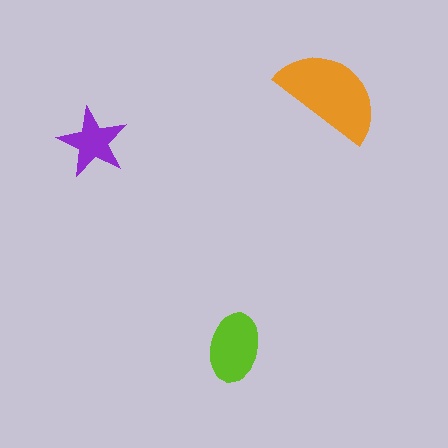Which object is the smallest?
The purple star.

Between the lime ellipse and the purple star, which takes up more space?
The lime ellipse.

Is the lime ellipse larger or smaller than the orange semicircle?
Smaller.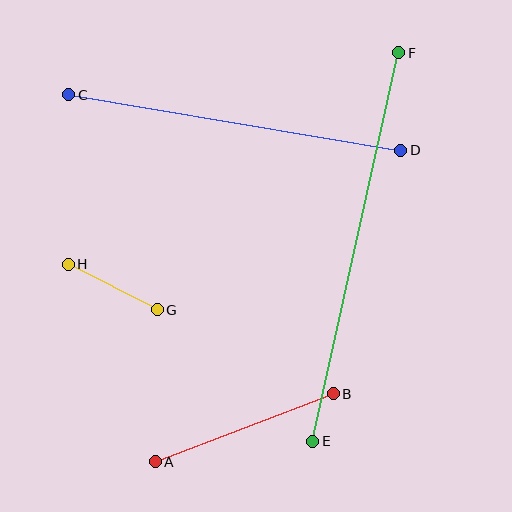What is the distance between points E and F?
The distance is approximately 398 pixels.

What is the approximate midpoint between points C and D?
The midpoint is at approximately (235, 123) pixels.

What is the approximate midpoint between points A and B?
The midpoint is at approximately (244, 428) pixels.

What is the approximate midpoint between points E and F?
The midpoint is at approximately (356, 247) pixels.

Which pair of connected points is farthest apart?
Points E and F are farthest apart.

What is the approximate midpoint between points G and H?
The midpoint is at approximately (113, 287) pixels.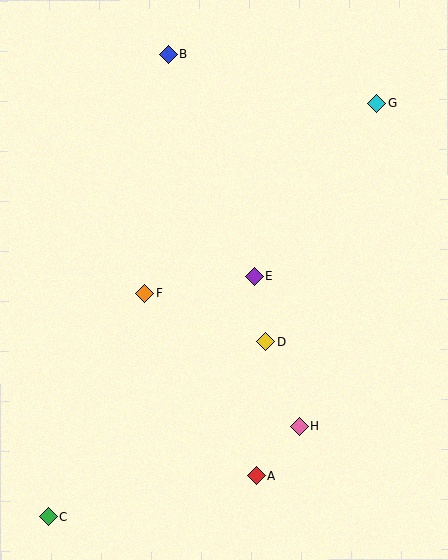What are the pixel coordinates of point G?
Point G is at (377, 103).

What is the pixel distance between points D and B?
The distance between D and B is 303 pixels.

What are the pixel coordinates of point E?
Point E is at (254, 276).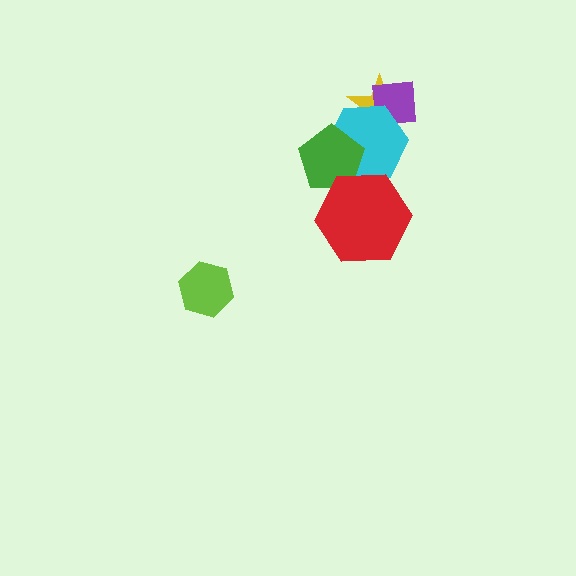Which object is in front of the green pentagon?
The red hexagon is in front of the green pentagon.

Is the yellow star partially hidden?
Yes, it is partially covered by another shape.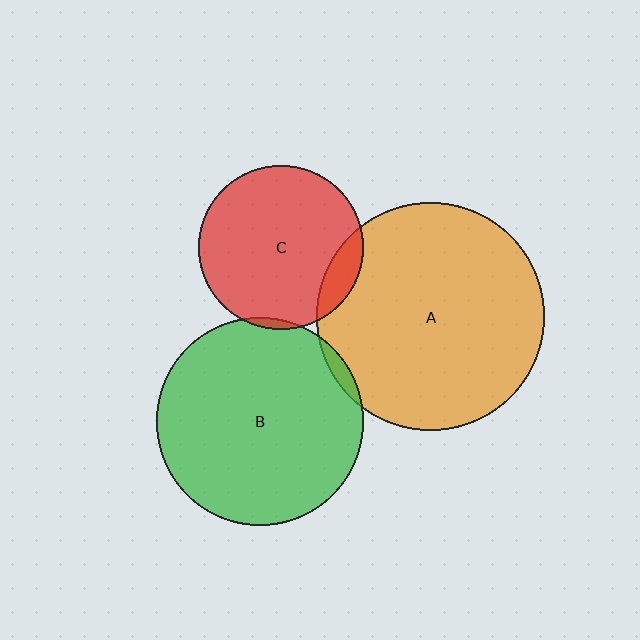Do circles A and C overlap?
Yes.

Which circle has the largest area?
Circle A (orange).